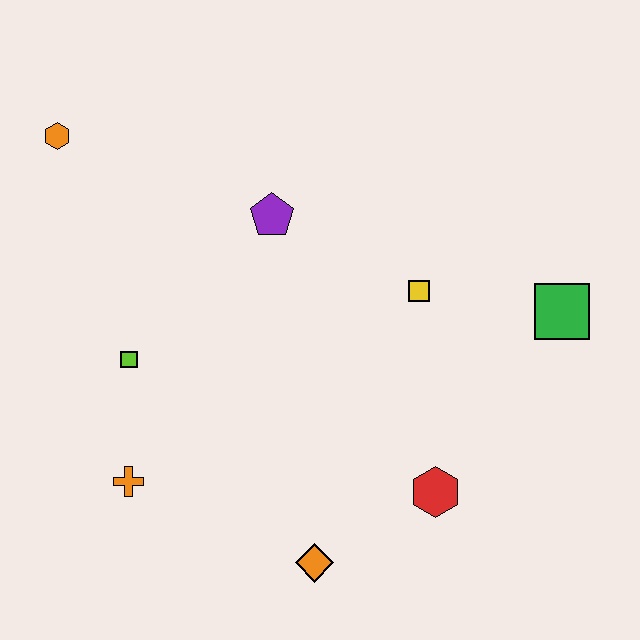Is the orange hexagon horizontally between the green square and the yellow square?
No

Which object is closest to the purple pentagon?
The yellow square is closest to the purple pentagon.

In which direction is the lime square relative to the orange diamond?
The lime square is above the orange diamond.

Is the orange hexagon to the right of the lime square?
No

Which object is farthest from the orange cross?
The green square is farthest from the orange cross.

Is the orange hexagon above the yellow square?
Yes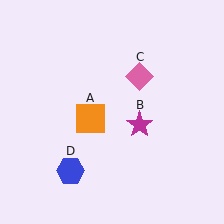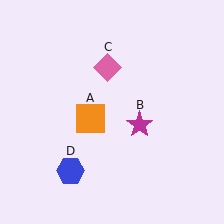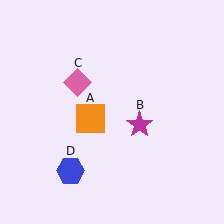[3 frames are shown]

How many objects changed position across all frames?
1 object changed position: pink diamond (object C).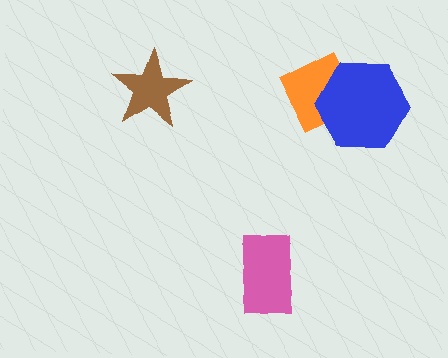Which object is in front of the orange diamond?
The blue hexagon is in front of the orange diamond.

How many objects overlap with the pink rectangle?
0 objects overlap with the pink rectangle.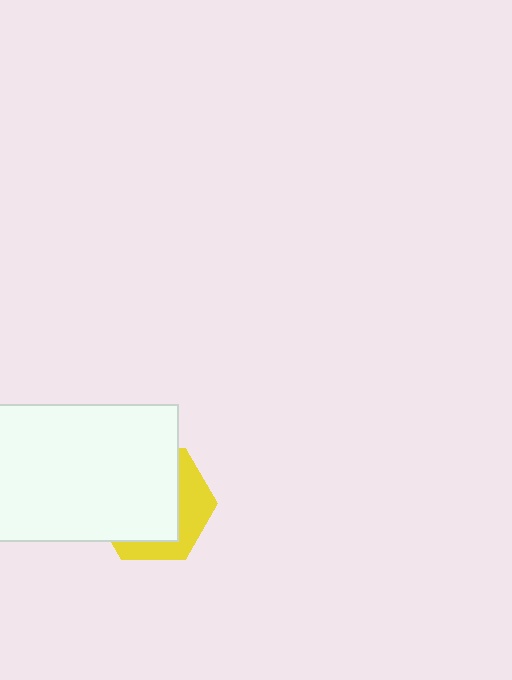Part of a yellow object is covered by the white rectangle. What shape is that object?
It is a hexagon.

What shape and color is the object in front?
The object in front is a white rectangle.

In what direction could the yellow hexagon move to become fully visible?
The yellow hexagon could move toward the lower-right. That would shift it out from behind the white rectangle entirely.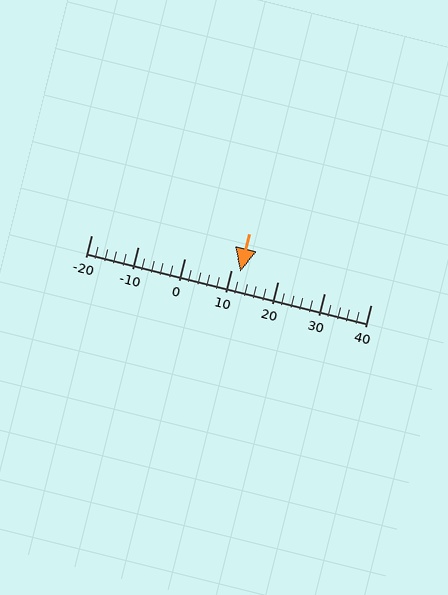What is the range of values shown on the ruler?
The ruler shows values from -20 to 40.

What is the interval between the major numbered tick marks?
The major tick marks are spaced 10 units apart.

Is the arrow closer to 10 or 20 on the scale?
The arrow is closer to 10.